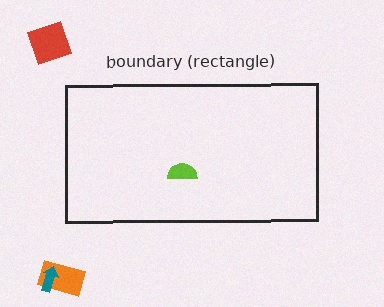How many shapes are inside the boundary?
1 inside, 3 outside.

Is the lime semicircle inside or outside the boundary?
Inside.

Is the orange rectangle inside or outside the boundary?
Outside.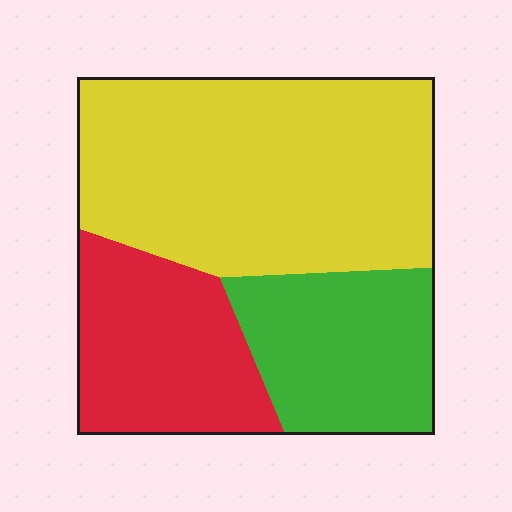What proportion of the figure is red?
Red covers about 25% of the figure.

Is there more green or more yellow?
Yellow.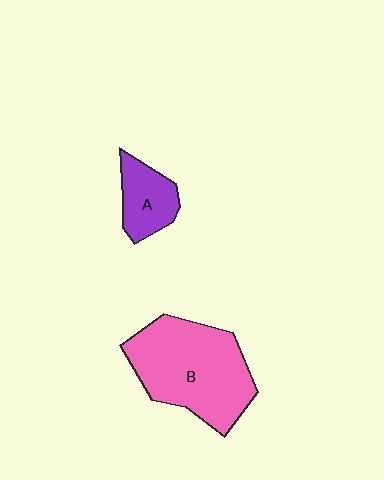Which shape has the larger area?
Shape B (pink).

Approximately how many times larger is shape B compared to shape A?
Approximately 2.7 times.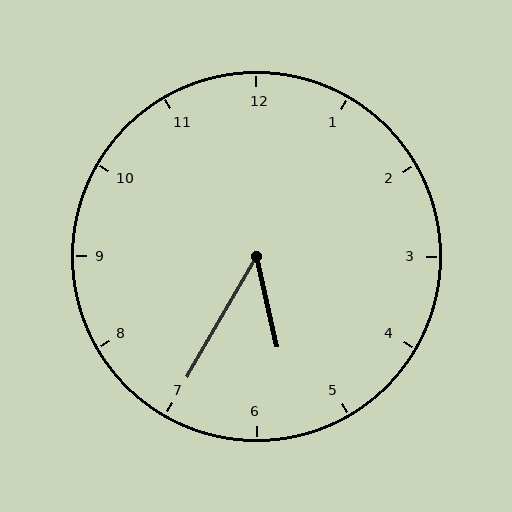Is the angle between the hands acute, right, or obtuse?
It is acute.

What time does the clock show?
5:35.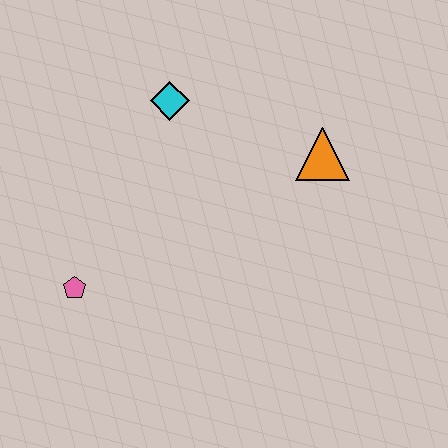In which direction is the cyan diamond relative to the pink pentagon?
The cyan diamond is above the pink pentagon.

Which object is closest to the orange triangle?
The cyan diamond is closest to the orange triangle.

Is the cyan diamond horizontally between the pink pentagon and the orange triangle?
Yes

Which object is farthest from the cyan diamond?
The pink pentagon is farthest from the cyan diamond.